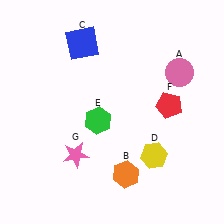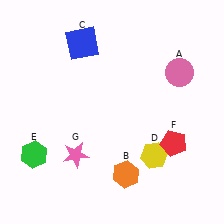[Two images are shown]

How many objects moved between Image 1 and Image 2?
2 objects moved between the two images.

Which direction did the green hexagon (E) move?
The green hexagon (E) moved left.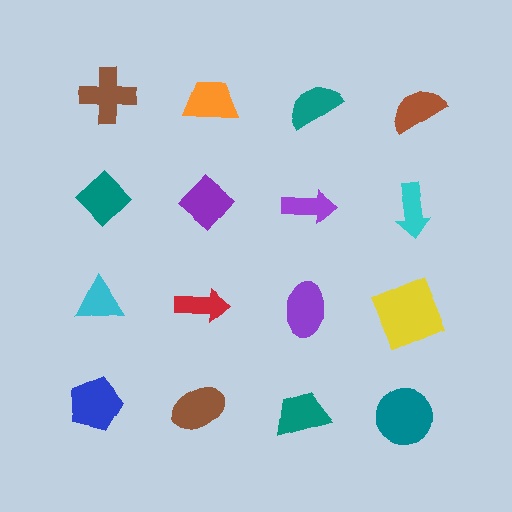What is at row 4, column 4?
A teal circle.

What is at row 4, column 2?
A brown ellipse.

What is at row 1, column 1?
A brown cross.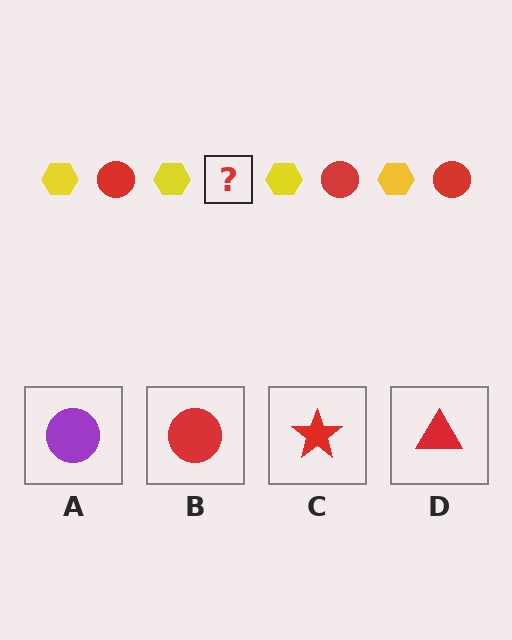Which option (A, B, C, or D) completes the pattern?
B.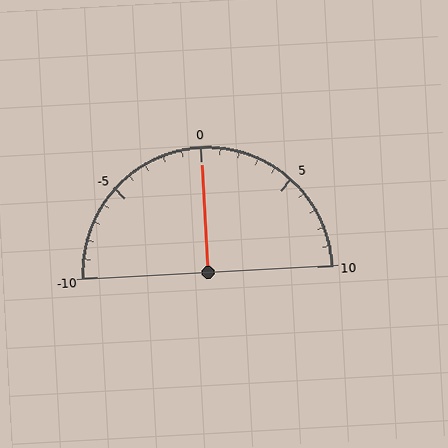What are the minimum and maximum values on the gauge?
The gauge ranges from -10 to 10.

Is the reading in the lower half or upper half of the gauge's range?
The reading is in the upper half of the range (-10 to 10).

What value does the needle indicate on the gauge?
The needle indicates approximately 0.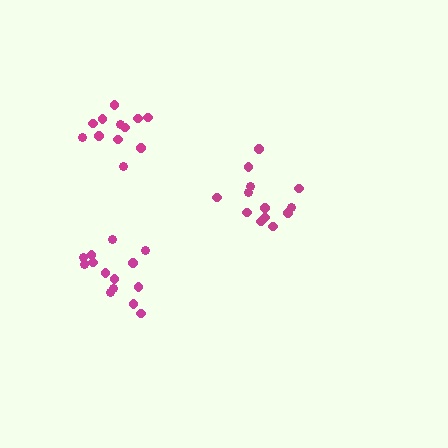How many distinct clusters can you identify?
There are 3 distinct clusters.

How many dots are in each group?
Group 1: 13 dots, Group 2: 14 dots, Group 3: 12 dots (39 total).